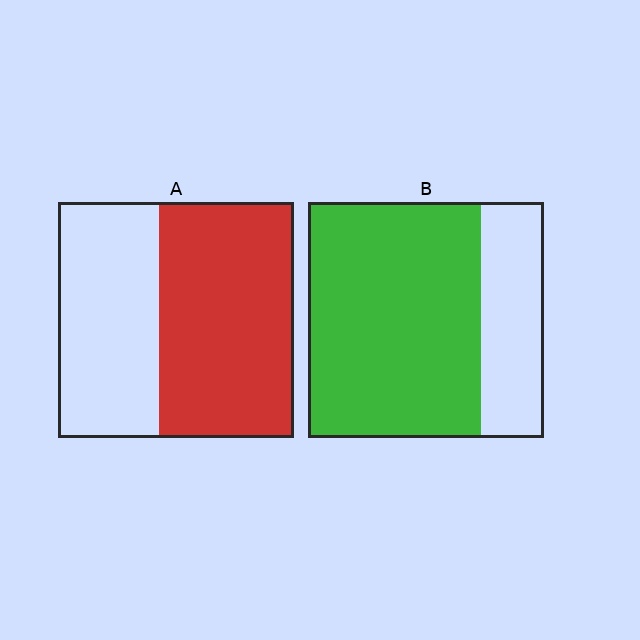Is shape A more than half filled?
Yes.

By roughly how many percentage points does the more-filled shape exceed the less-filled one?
By roughly 15 percentage points (B over A).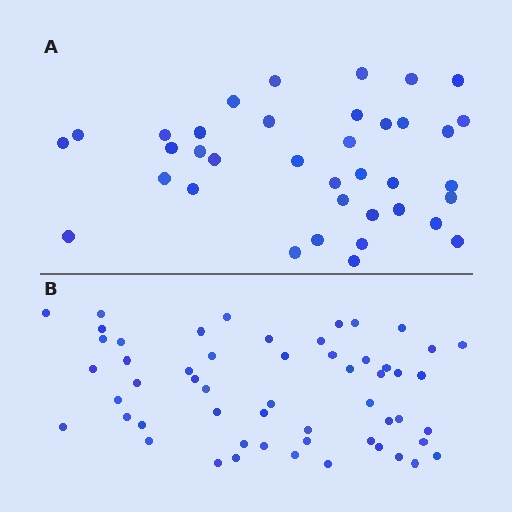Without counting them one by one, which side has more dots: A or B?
Region B (the bottom region) has more dots.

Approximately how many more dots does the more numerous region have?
Region B has approximately 20 more dots than region A.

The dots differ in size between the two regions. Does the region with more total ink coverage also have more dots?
No. Region A has more total ink coverage because its dots are larger, but region B actually contains more individual dots. Total area can be misleading — the number of items is what matters here.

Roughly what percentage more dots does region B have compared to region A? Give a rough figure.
About 50% more.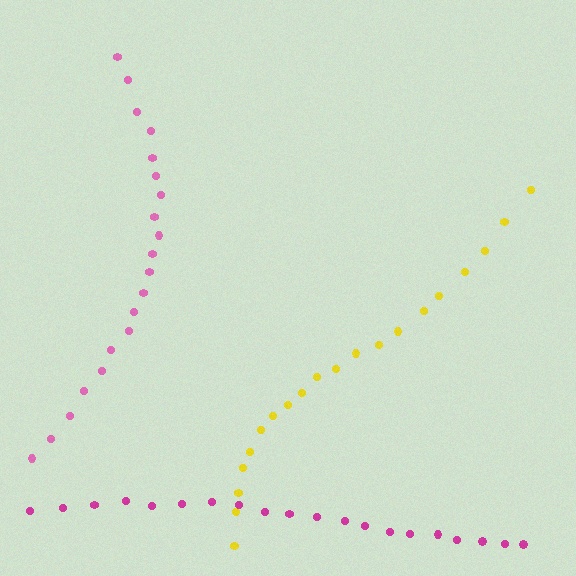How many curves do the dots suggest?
There are 3 distinct paths.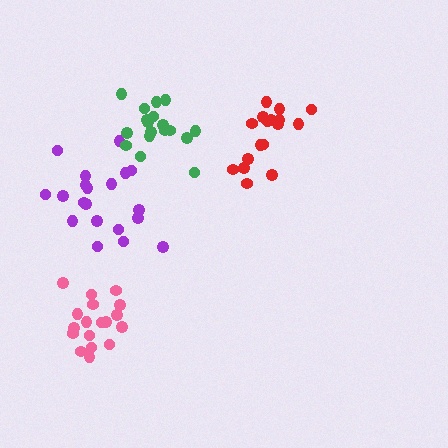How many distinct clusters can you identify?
There are 4 distinct clusters.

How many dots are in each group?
Group 1: 18 dots, Group 2: 20 dots, Group 3: 18 dots, Group 4: 18 dots (74 total).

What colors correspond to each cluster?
The clusters are colored: red, purple, pink, green.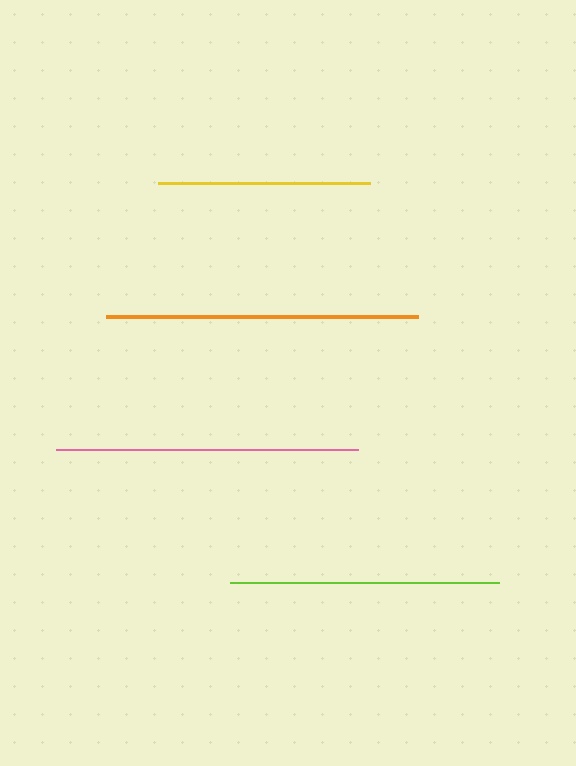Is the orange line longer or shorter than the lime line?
The orange line is longer than the lime line.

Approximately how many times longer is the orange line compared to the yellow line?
The orange line is approximately 1.5 times the length of the yellow line.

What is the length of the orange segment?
The orange segment is approximately 312 pixels long.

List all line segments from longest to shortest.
From longest to shortest: orange, pink, lime, yellow.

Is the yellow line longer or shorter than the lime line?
The lime line is longer than the yellow line.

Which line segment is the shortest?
The yellow line is the shortest at approximately 212 pixels.